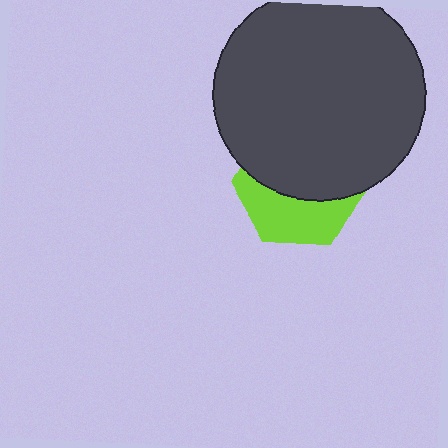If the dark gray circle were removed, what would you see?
You would see the complete lime hexagon.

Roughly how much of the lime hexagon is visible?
A small part of it is visible (roughly 41%).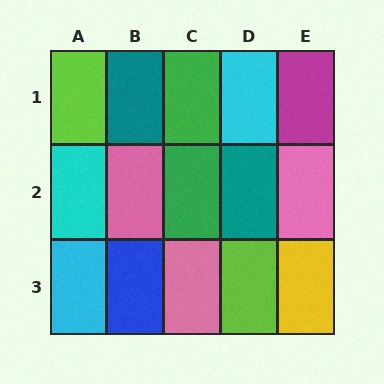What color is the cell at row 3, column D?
Lime.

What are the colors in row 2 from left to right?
Cyan, pink, green, teal, pink.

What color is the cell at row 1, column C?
Green.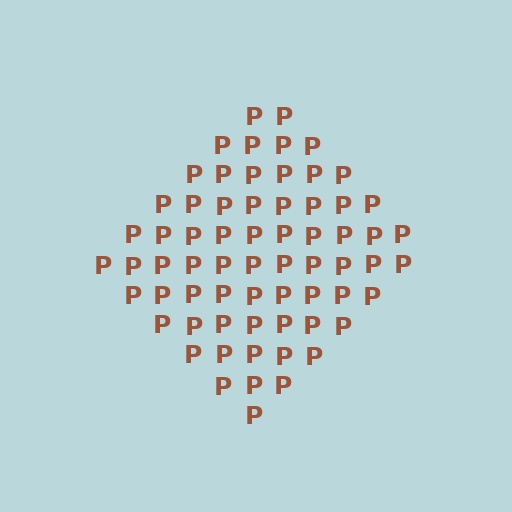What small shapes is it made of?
It is made of small letter P's.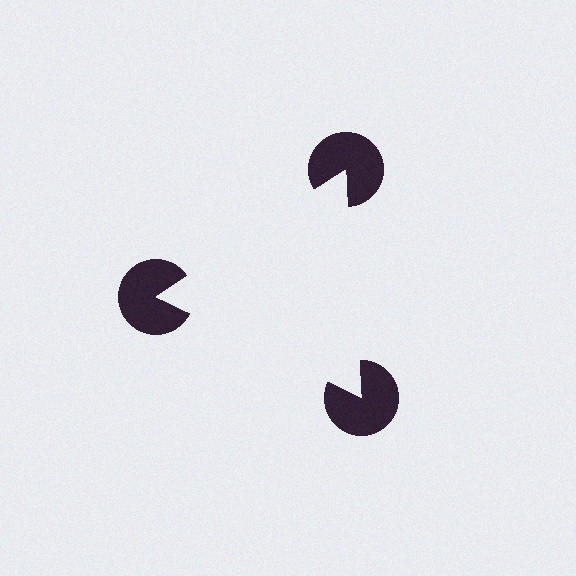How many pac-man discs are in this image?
There are 3 — one at each vertex of the illusory triangle.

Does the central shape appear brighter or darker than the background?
It typically appears slightly brighter than the background, even though no actual brightness change is drawn.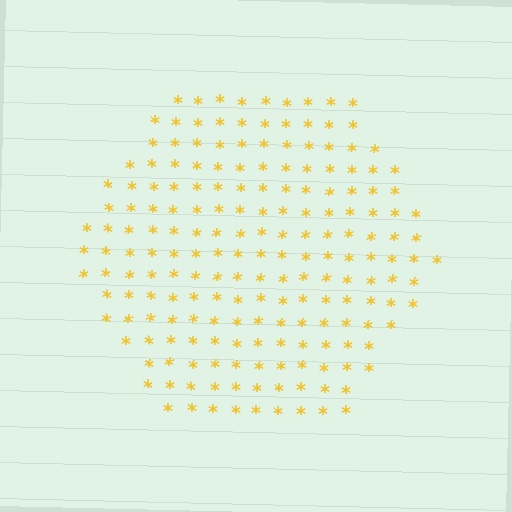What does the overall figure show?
The overall figure shows a hexagon.